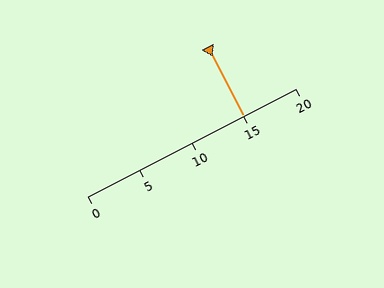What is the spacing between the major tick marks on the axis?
The major ticks are spaced 5 apart.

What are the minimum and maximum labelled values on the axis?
The axis runs from 0 to 20.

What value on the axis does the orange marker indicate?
The marker indicates approximately 15.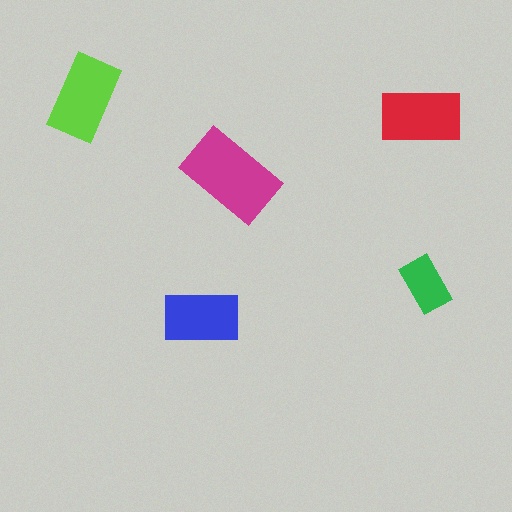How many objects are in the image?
There are 5 objects in the image.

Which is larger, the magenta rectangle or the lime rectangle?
The magenta one.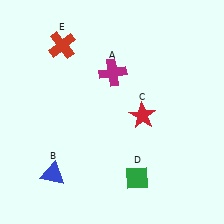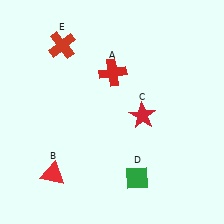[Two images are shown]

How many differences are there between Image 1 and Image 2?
There are 2 differences between the two images.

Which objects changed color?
A changed from magenta to red. B changed from blue to red.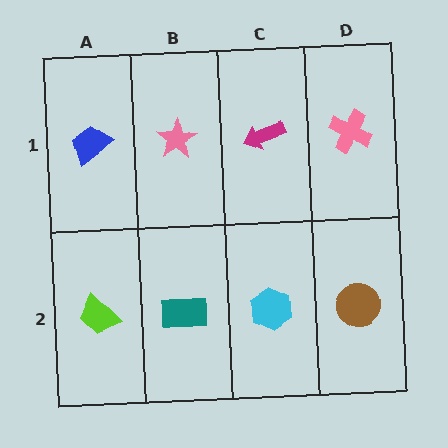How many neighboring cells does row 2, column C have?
3.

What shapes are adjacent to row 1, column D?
A brown circle (row 2, column D), a magenta arrow (row 1, column C).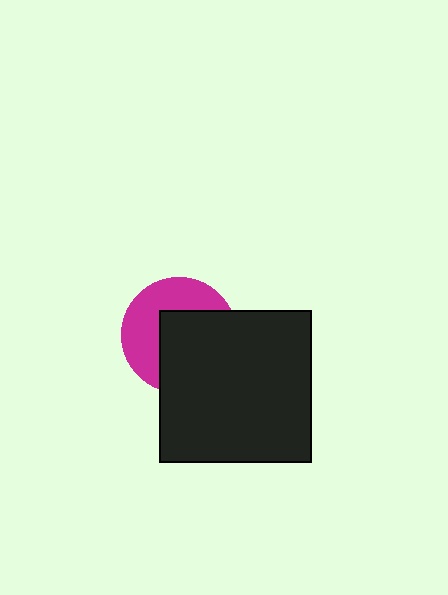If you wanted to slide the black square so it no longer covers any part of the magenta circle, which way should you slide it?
Slide it toward the lower-right — that is the most direct way to separate the two shapes.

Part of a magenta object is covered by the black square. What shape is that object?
It is a circle.